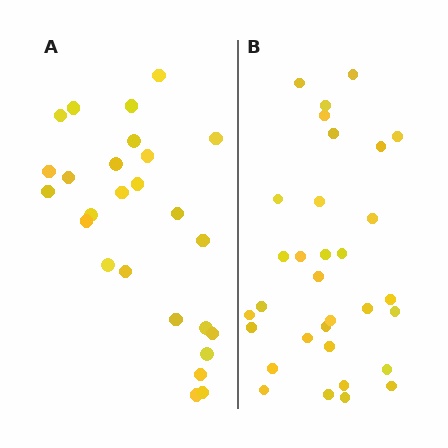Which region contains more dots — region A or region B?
Region B (the right region) has more dots.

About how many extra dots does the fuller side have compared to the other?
Region B has about 6 more dots than region A.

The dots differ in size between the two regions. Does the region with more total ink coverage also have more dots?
No. Region A has more total ink coverage because its dots are larger, but region B actually contains more individual dots. Total area can be misleading — the number of items is what matters here.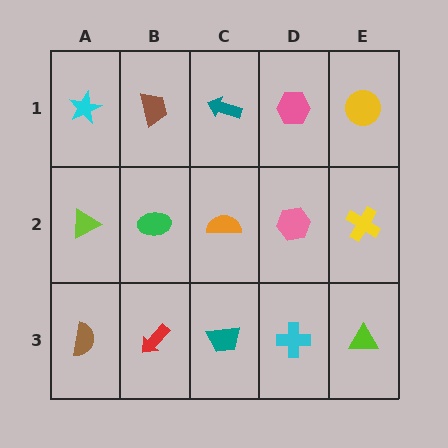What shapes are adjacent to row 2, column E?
A yellow circle (row 1, column E), a lime triangle (row 3, column E), a pink hexagon (row 2, column D).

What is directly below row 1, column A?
A lime triangle.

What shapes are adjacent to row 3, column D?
A pink hexagon (row 2, column D), a teal trapezoid (row 3, column C), a lime triangle (row 3, column E).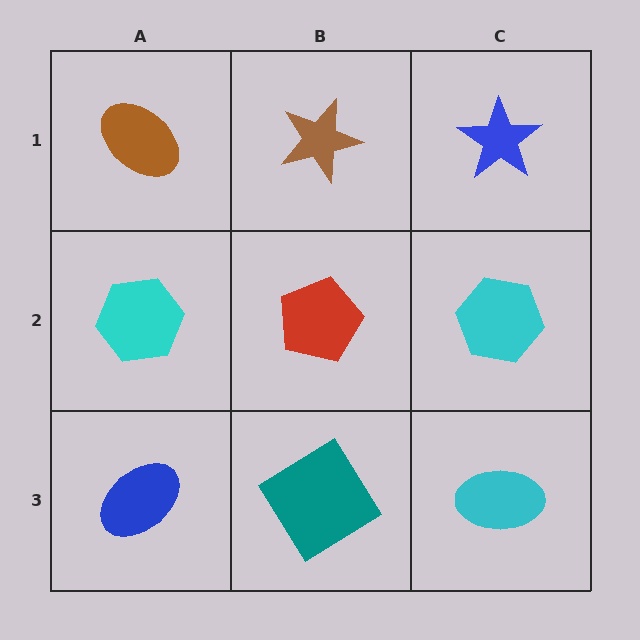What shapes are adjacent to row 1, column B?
A red pentagon (row 2, column B), a brown ellipse (row 1, column A), a blue star (row 1, column C).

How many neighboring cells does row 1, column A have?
2.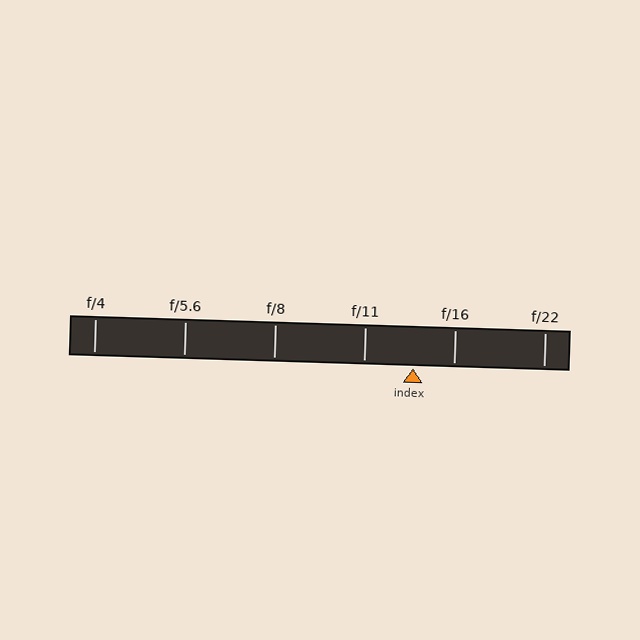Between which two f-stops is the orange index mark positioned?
The index mark is between f/11 and f/16.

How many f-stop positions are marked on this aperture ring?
There are 6 f-stop positions marked.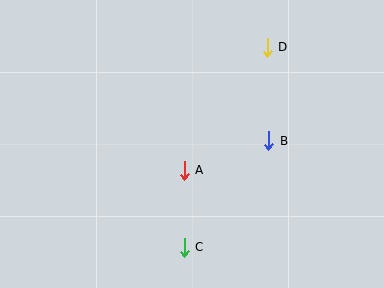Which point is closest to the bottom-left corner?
Point C is closest to the bottom-left corner.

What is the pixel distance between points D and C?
The distance between D and C is 217 pixels.